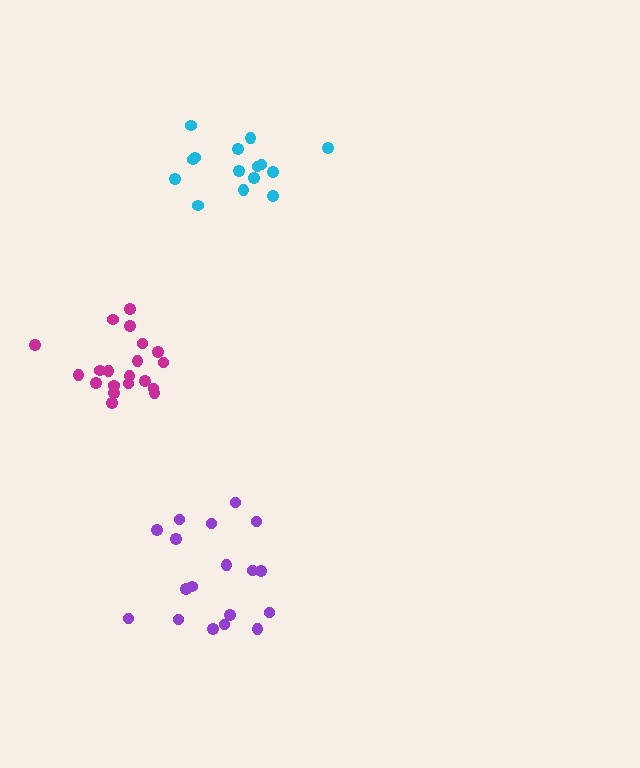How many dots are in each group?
Group 1: 15 dots, Group 2: 18 dots, Group 3: 20 dots (53 total).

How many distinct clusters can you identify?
There are 3 distinct clusters.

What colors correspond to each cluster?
The clusters are colored: cyan, purple, magenta.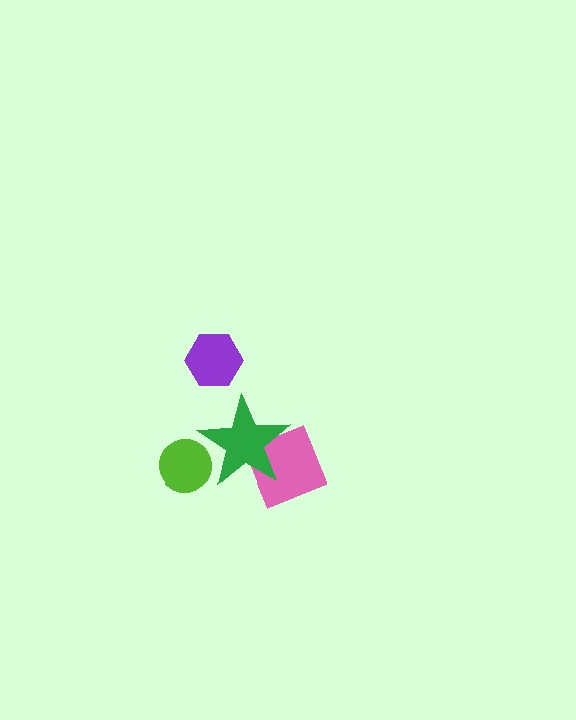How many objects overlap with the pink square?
1 object overlaps with the pink square.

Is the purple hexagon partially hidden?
No, no other shape covers it.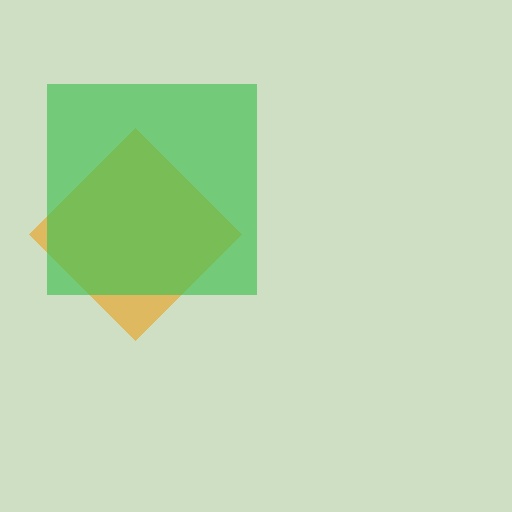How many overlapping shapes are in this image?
There are 2 overlapping shapes in the image.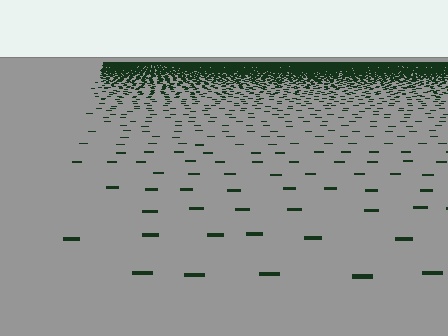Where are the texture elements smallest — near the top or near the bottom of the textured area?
Near the top.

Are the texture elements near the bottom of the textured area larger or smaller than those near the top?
Larger. Near the bottom, elements are closer to the viewer and appear at a bigger on-screen size.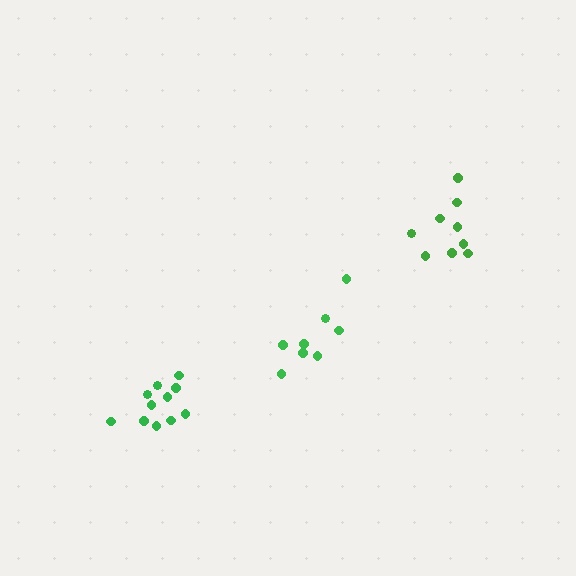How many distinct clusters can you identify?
There are 3 distinct clusters.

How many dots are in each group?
Group 1: 9 dots, Group 2: 8 dots, Group 3: 11 dots (28 total).